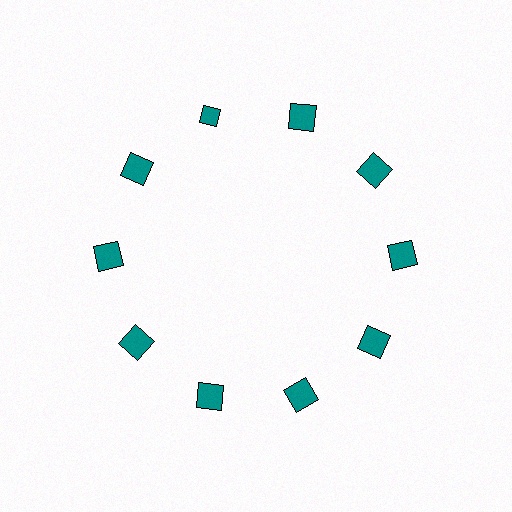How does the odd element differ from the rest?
It has a different shape: diamond instead of square.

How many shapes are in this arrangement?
There are 10 shapes arranged in a ring pattern.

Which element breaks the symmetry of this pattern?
The teal diamond at roughly the 11 o'clock position breaks the symmetry. All other shapes are teal squares.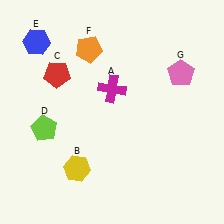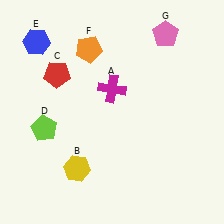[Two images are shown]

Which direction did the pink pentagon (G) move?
The pink pentagon (G) moved up.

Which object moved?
The pink pentagon (G) moved up.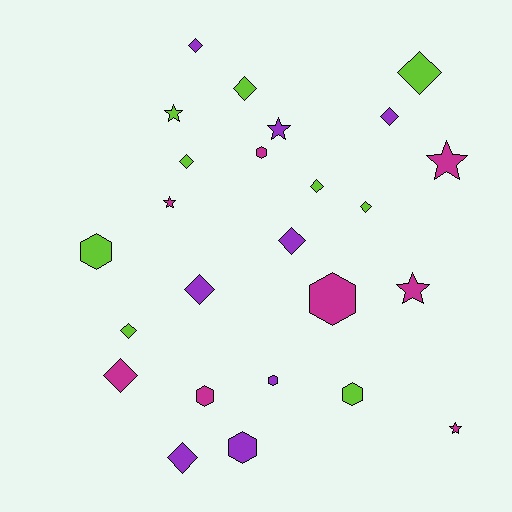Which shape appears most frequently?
Diamond, with 12 objects.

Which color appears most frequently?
Lime, with 9 objects.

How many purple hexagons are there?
There are 2 purple hexagons.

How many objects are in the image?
There are 25 objects.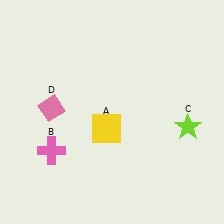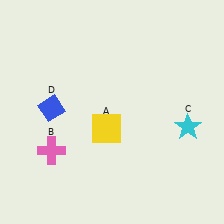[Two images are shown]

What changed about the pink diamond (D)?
In Image 1, D is pink. In Image 2, it changed to blue.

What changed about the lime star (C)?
In Image 1, C is lime. In Image 2, it changed to cyan.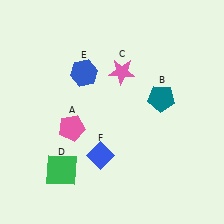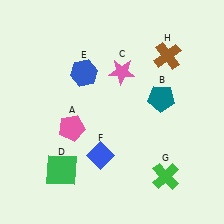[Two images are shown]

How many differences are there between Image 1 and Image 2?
There are 2 differences between the two images.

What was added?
A green cross (G), a brown cross (H) were added in Image 2.